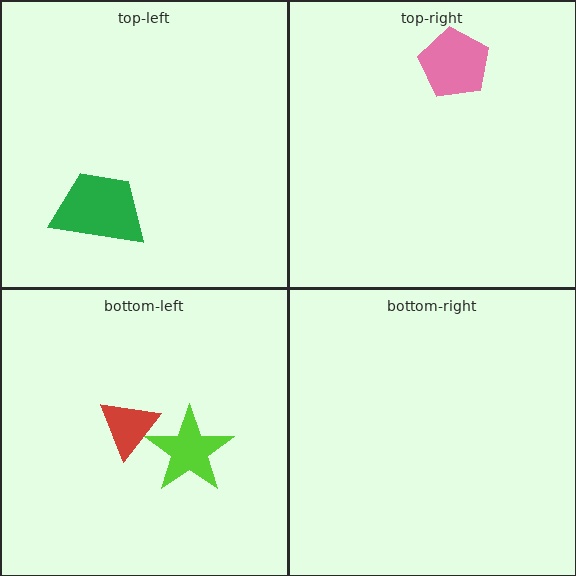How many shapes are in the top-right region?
1.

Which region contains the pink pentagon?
The top-right region.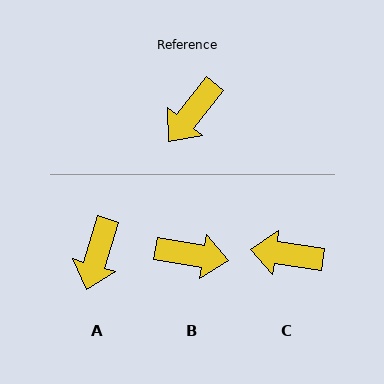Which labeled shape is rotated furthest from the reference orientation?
B, about 120 degrees away.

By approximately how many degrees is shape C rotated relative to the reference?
Approximately 59 degrees clockwise.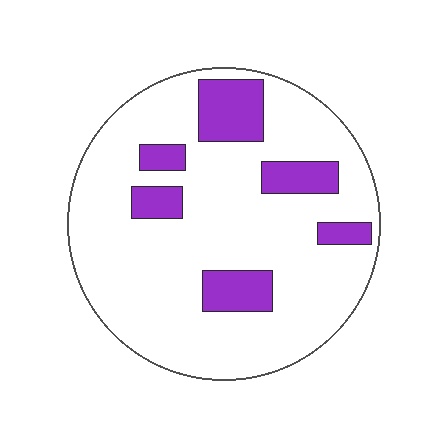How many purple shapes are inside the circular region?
6.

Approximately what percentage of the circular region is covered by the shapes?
Approximately 20%.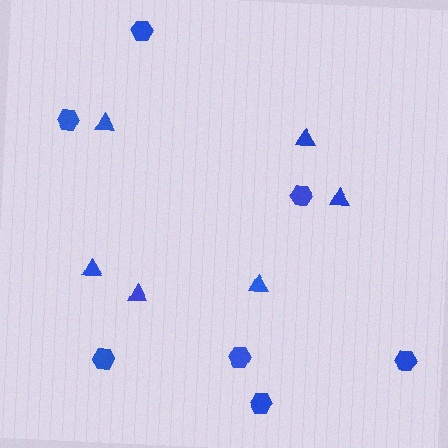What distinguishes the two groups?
There are 2 groups: one group of hexagons (7) and one group of triangles (6).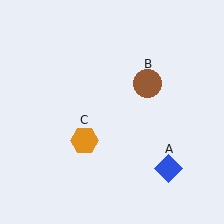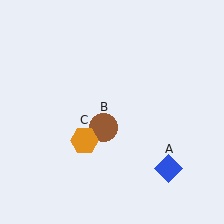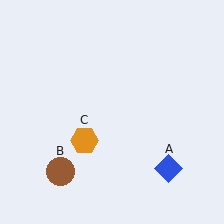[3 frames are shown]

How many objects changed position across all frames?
1 object changed position: brown circle (object B).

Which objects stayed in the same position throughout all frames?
Blue diamond (object A) and orange hexagon (object C) remained stationary.